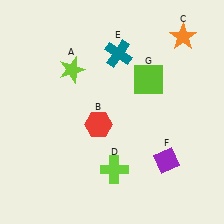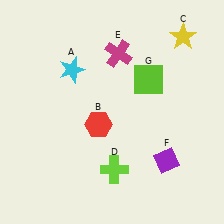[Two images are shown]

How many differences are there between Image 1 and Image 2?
There are 3 differences between the two images.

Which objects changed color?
A changed from lime to cyan. C changed from orange to yellow. E changed from teal to magenta.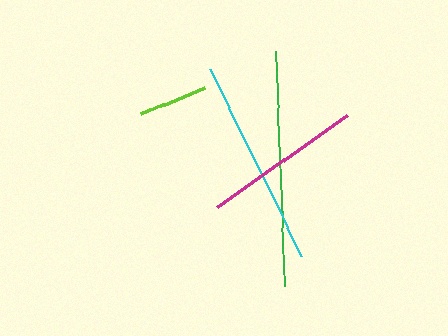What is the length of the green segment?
The green segment is approximately 234 pixels long.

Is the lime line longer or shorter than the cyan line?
The cyan line is longer than the lime line.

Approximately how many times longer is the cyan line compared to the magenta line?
The cyan line is approximately 1.3 times the length of the magenta line.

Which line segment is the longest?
The green line is the longest at approximately 234 pixels.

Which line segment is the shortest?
The lime line is the shortest at approximately 69 pixels.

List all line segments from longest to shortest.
From longest to shortest: green, cyan, magenta, lime.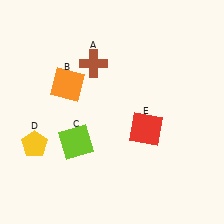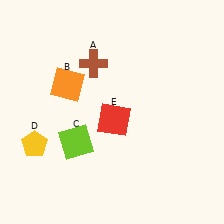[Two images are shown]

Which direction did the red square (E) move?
The red square (E) moved left.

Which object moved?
The red square (E) moved left.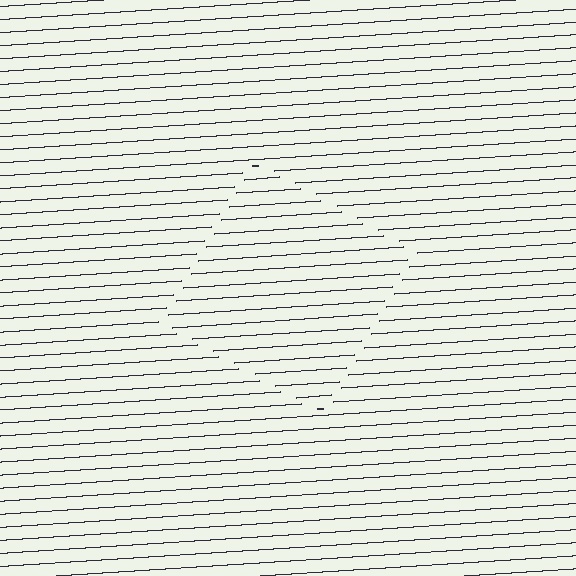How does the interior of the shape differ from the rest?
The interior of the shape contains the same grating, shifted by half a period — the contour is defined by the phase discontinuity where line-ends from the inner and outer gratings abut.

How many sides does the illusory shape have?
4 sides — the line-ends trace a square.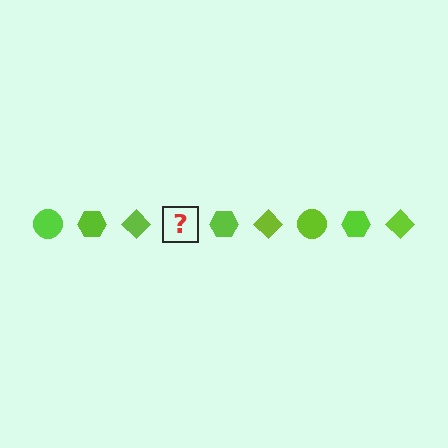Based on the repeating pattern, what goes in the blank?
The blank should be a lime circle.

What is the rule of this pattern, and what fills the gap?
The rule is that the pattern cycles through circle, hexagon, diamond shapes in lime. The gap should be filled with a lime circle.